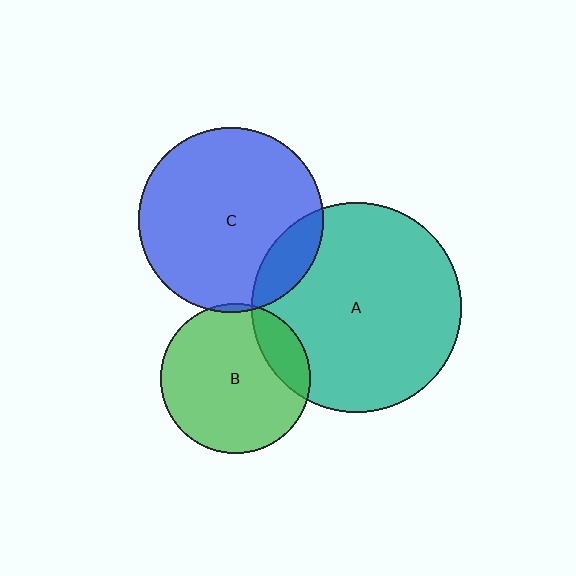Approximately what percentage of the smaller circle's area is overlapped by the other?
Approximately 5%.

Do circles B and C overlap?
Yes.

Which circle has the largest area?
Circle A (teal).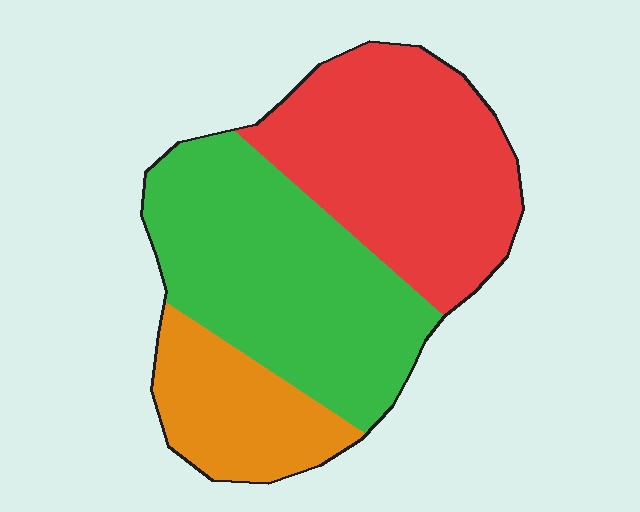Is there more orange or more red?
Red.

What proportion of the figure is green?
Green covers roughly 40% of the figure.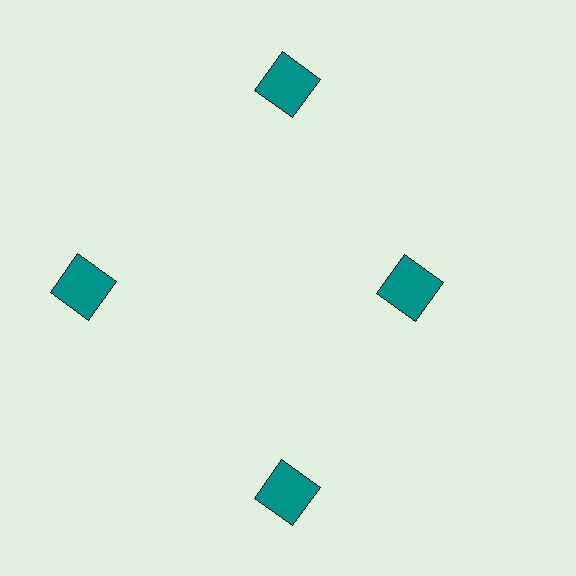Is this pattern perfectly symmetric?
No. The 4 teal squares are arranged in a ring, but one element near the 3 o'clock position is pulled inward toward the center, breaking the 4-fold rotational symmetry.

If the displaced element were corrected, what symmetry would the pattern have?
It would have 4-fold rotational symmetry — the pattern would map onto itself every 90 degrees.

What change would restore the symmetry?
The symmetry would be restored by moving it outward, back onto the ring so that all 4 squares sit at equal angles and equal distance from the center.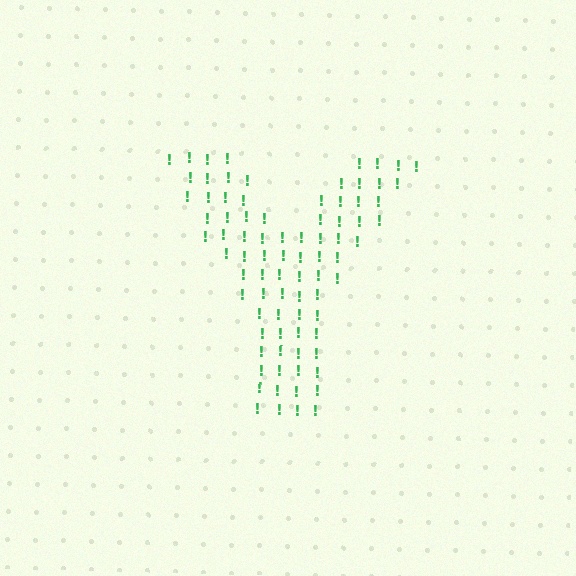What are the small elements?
The small elements are exclamation marks.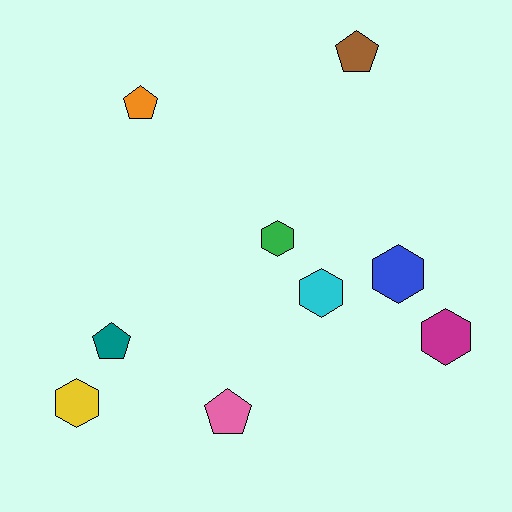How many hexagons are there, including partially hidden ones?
There are 5 hexagons.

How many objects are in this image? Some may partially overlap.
There are 9 objects.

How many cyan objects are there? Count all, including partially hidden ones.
There is 1 cyan object.